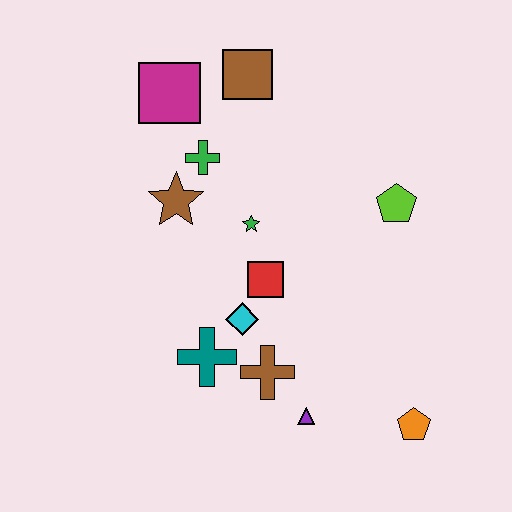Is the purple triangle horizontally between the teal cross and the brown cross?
No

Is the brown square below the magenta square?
No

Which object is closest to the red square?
The cyan diamond is closest to the red square.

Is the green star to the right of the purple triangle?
No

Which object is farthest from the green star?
The orange pentagon is farthest from the green star.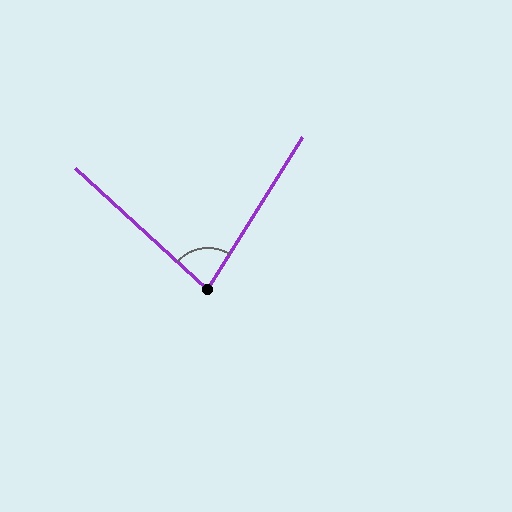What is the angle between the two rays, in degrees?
Approximately 80 degrees.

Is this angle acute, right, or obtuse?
It is acute.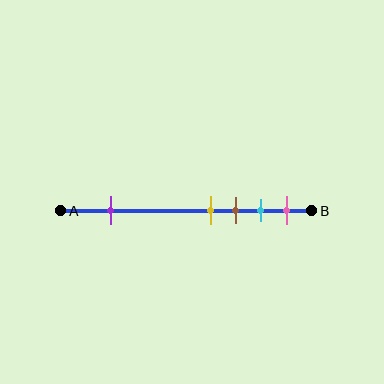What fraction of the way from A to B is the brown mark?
The brown mark is approximately 70% (0.7) of the way from A to B.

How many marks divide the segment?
There are 5 marks dividing the segment.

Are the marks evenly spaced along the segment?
No, the marks are not evenly spaced.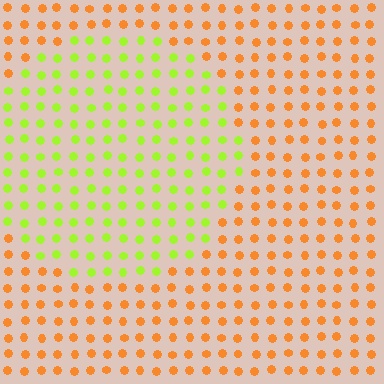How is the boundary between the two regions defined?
The boundary is defined purely by a slight shift in hue (about 59 degrees). Spacing, size, and orientation are identical on both sides.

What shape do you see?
I see a circle.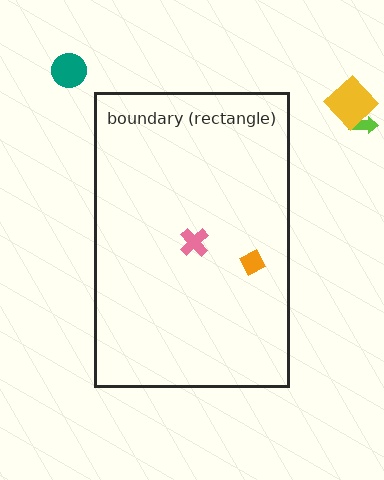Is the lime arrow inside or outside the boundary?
Outside.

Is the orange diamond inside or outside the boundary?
Inside.